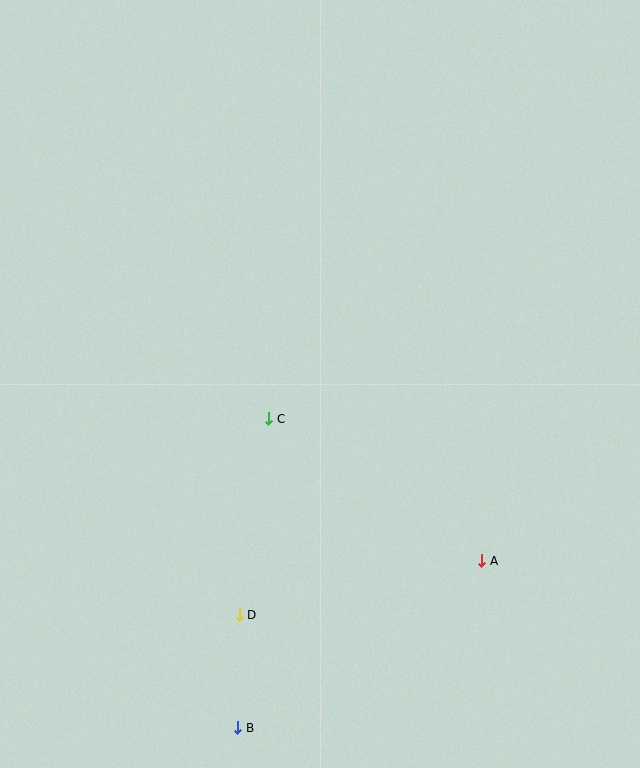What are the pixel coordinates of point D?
Point D is at (239, 615).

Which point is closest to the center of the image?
Point C at (269, 419) is closest to the center.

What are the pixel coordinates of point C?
Point C is at (269, 419).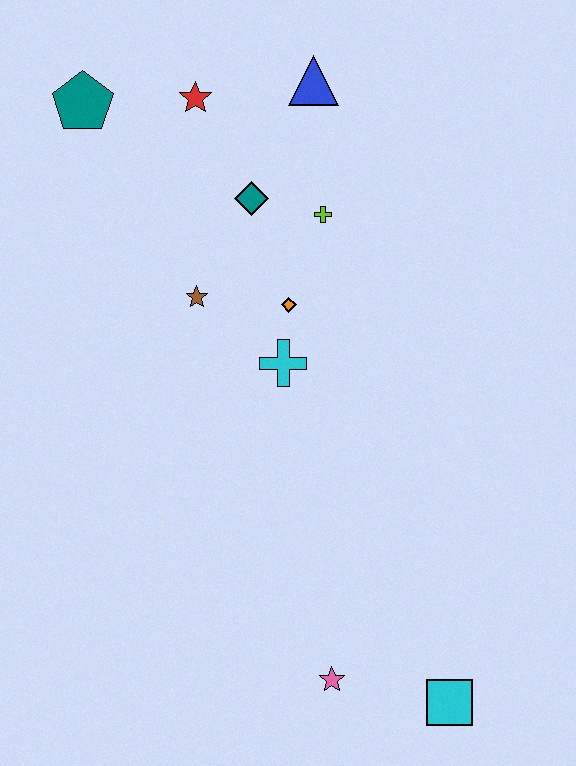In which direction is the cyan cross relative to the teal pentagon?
The cyan cross is below the teal pentagon.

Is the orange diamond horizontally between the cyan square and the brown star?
Yes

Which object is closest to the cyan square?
The pink star is closest to the cyan square.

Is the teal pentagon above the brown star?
Yes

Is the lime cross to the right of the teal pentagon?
Yes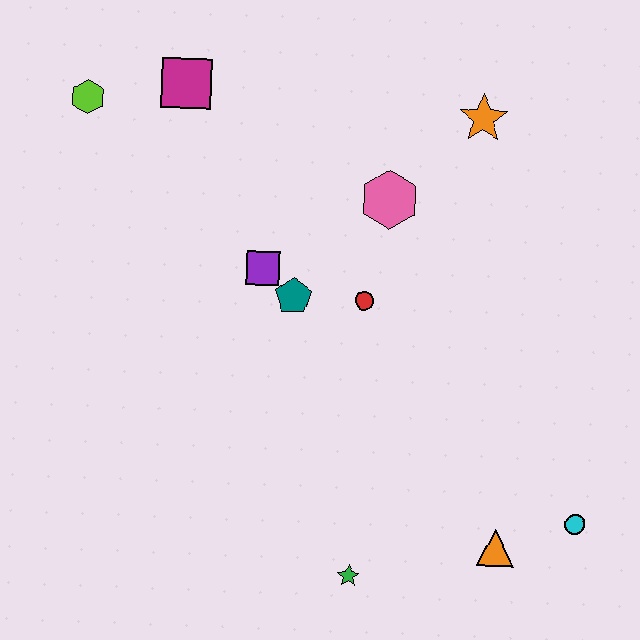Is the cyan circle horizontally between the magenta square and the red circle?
No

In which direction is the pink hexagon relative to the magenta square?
The pink hexagon is to the right of the magenta square.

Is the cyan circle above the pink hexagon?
No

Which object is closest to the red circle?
The teal pentagon is closest to the red circle.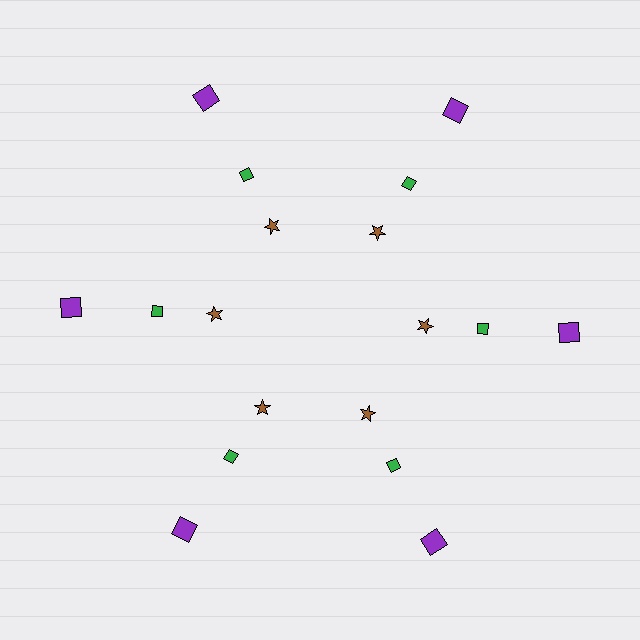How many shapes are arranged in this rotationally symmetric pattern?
There are 18 shapes, arranged in 6 groups of 3.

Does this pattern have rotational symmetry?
Yes, this pattern has 6-fold rotational symmetry. It looks the same after rotating 60 degrees around the center.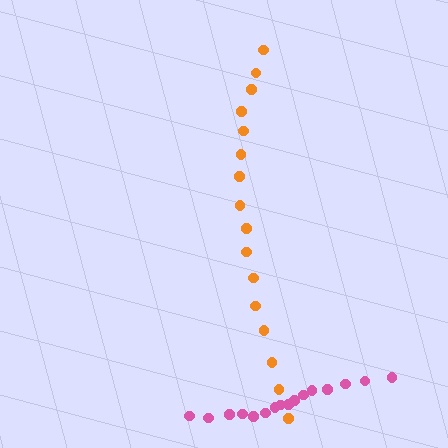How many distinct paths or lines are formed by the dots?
There are 2 distinct paths.